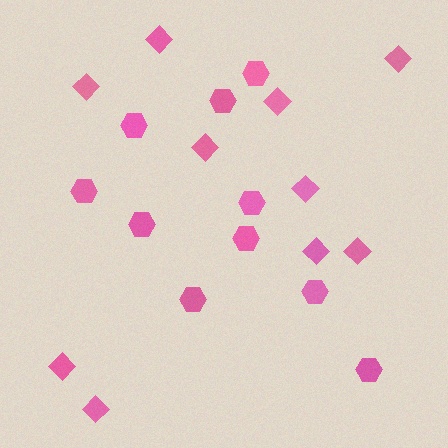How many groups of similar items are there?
There are 2 groups: one group of diamonds (10) and one group of hexagons (10).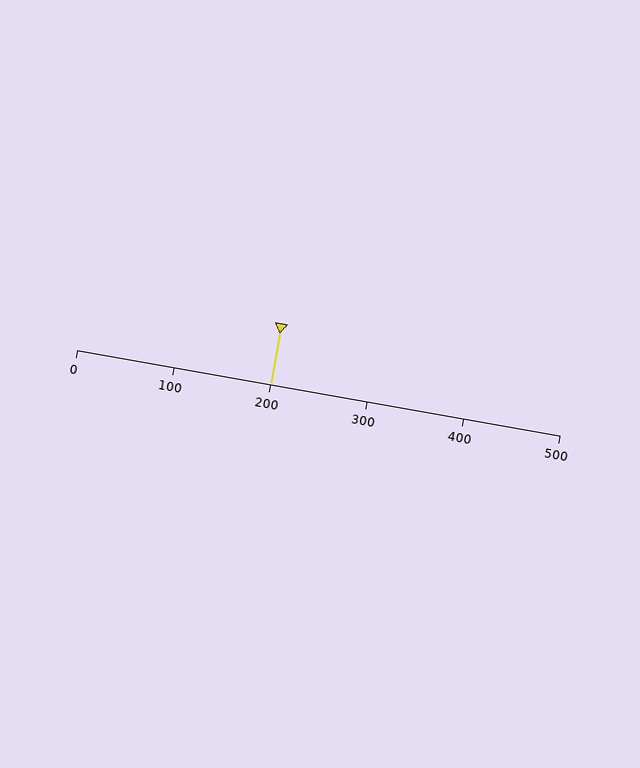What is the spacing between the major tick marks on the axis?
The major ticks are spaced 100 apart.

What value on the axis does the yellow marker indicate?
The marker indicates approximately 200.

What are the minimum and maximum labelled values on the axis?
The axis runs from 0 to 500.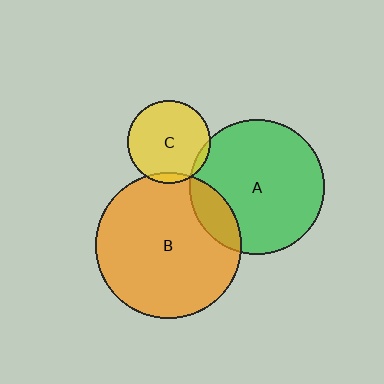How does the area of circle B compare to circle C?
Approximately 3.1 times.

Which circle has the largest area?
Circle B (orange).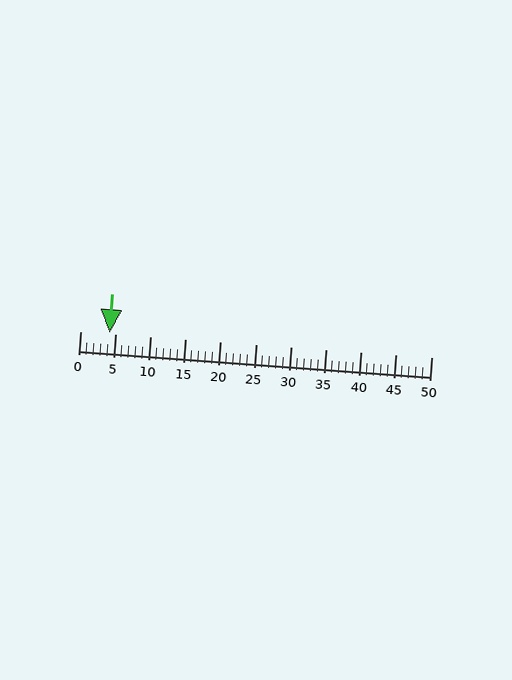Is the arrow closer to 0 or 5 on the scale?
The arrow is closer to 5.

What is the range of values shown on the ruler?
The ruler shows values from 0 to 50.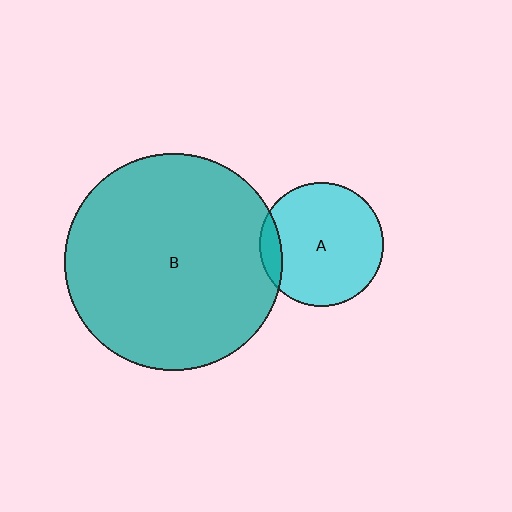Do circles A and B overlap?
Yes.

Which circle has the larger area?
Circle B (teal).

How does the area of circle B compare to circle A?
Approximately 3.1 times.